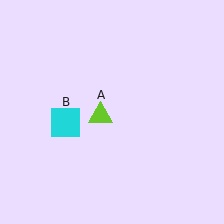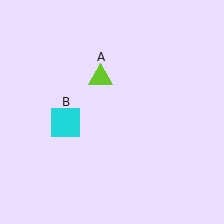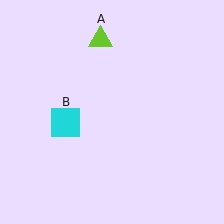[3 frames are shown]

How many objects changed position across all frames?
1 object changed position: lime triangle (object A).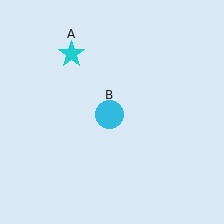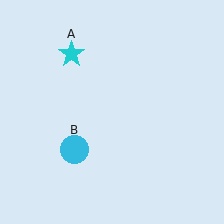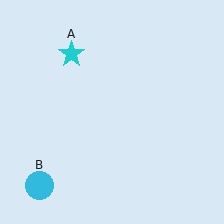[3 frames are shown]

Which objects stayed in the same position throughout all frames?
Cyan star (object A) remained stationary.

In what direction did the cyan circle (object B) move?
The cyan circle (object B) moved down and to the left.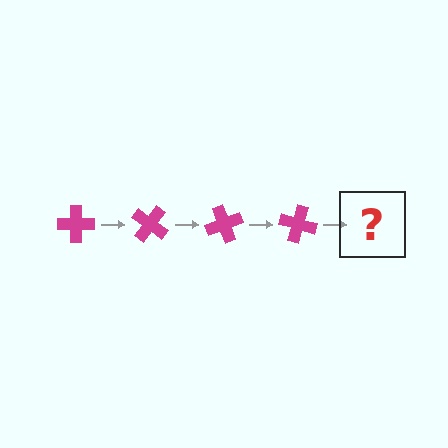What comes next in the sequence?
The next element should be a magenta cross rotated 140 degrees.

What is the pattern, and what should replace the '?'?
The pattern is that the cross rotates 35 degrees each step. The '?' should be a magenta cross rotated 140 degrees.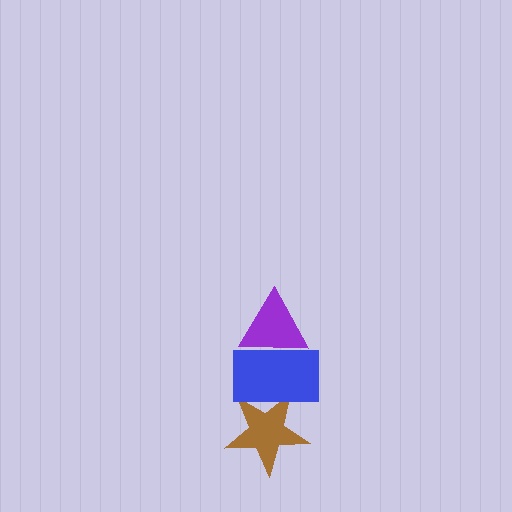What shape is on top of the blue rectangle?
The purple triangle is on top of the blue rectangle.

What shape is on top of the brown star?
The blue rectangle is on top of the brown star.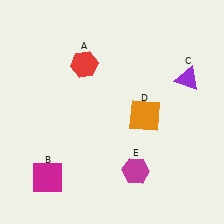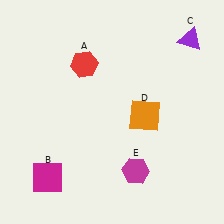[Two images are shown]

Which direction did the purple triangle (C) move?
The purple triangle (C) moved up.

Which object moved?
The purple triangle (C) moved up.